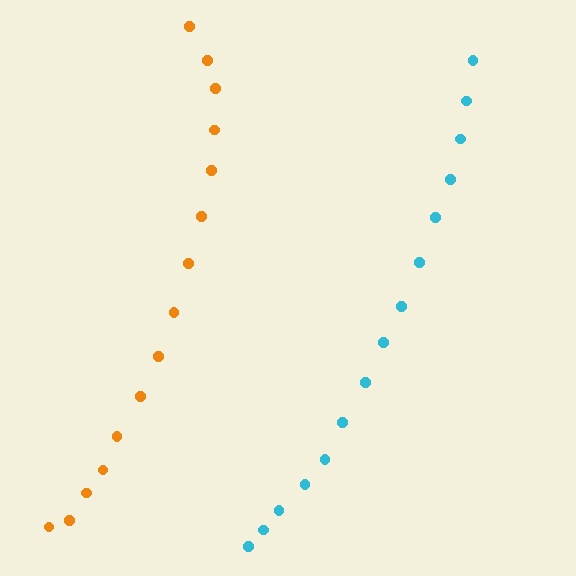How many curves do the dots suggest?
There are 2 distinct paths.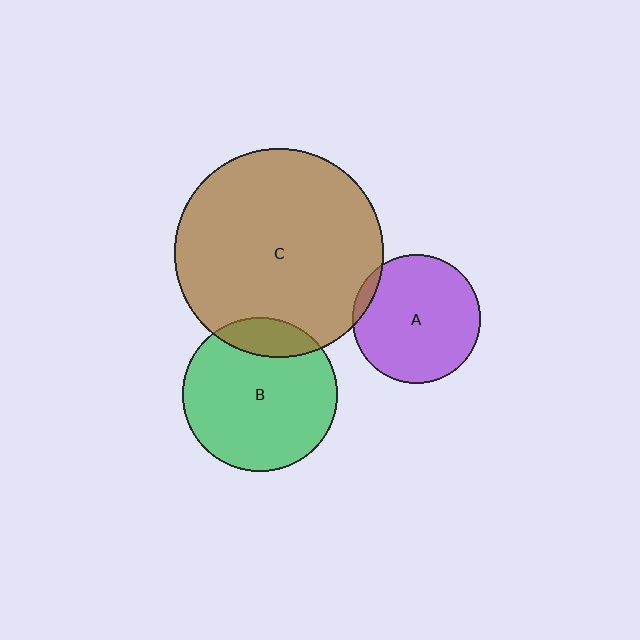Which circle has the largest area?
Circle C (brown).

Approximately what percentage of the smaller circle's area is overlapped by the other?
Approximately 15%.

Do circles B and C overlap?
Yes.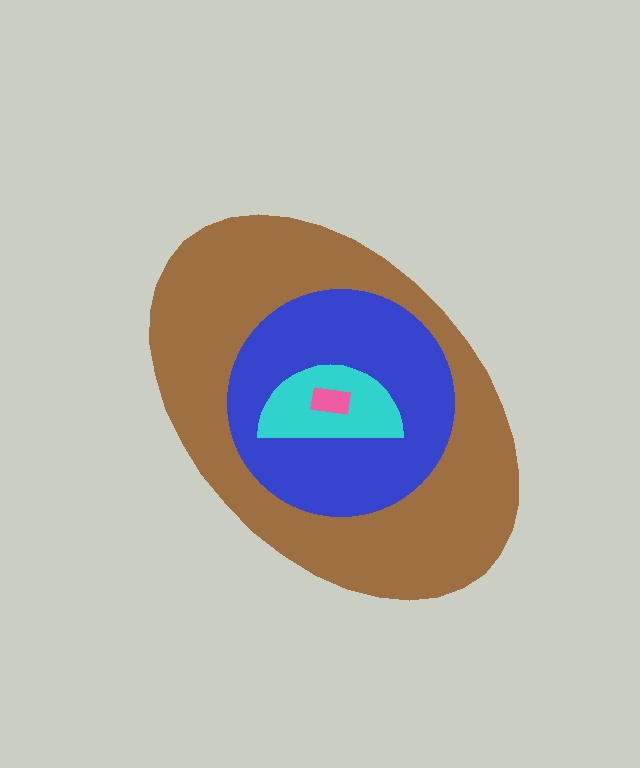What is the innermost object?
The pink rectangle.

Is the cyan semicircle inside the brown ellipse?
Yes.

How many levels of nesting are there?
4.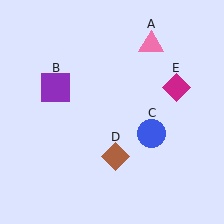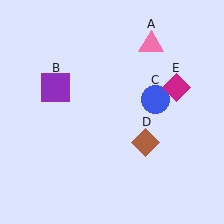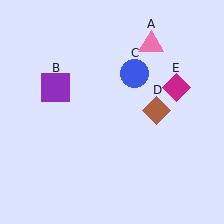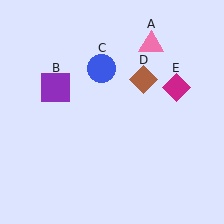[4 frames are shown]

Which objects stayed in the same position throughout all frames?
Pink triangle (object A) and purple square (object B) and magenta diamond (object E) remained stationary.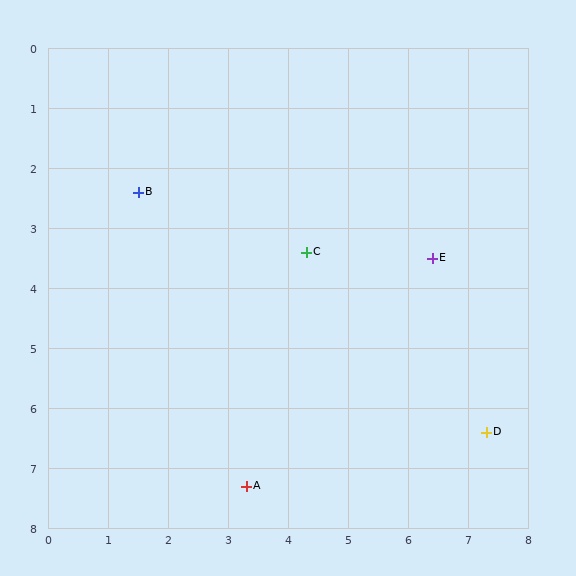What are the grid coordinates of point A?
Point A is at approximately (3.3, 7.3).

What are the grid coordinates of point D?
Point D is at approximately (7.3, 6.4).